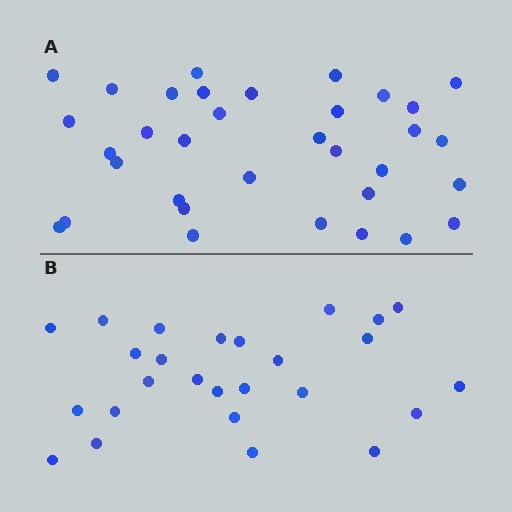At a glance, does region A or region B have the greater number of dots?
Region A (the top region) has more dots.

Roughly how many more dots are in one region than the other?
Region A has roughly 8 or so more dots than region B.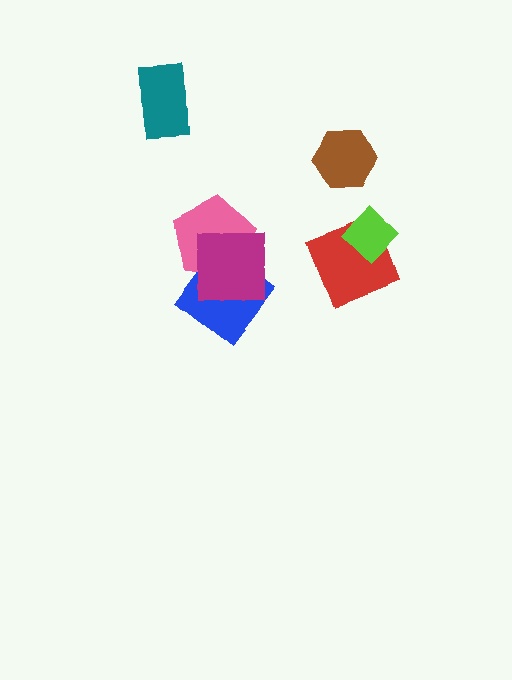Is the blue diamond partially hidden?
Yes, it is partially covered by another shape.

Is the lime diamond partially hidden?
No, no other shape covers it.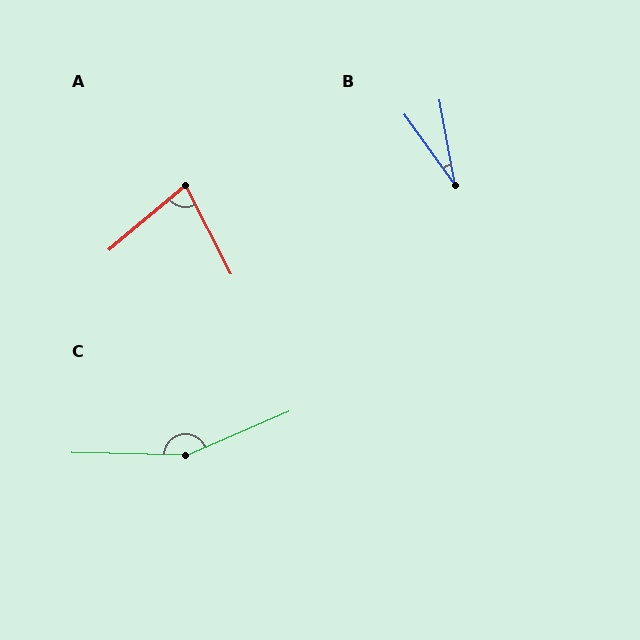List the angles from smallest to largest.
B (25°), A (77°), C (155°).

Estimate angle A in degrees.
Approximately 77 degrees.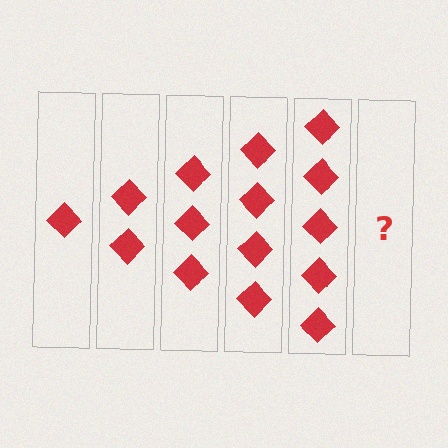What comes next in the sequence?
The next element should be 6 diamonds.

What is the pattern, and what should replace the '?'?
The pattern is that each step adds one more diamond. The '?' should be 6 diamonds.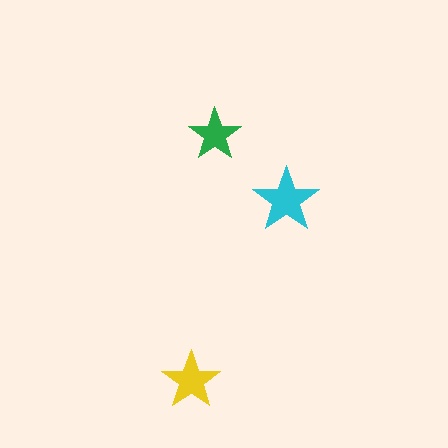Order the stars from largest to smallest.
the cyan one, the yellow one, the green one.